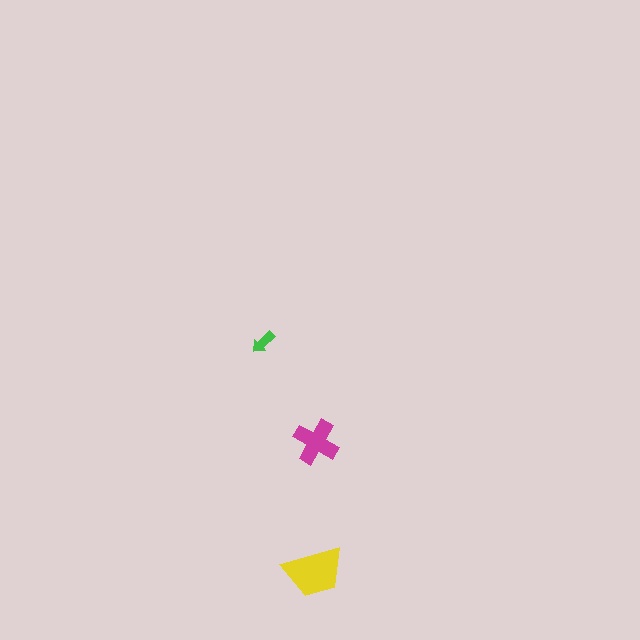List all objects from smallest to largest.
The green arrow, the magenta cross, the yellow trapezoid.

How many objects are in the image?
There are 3 objects in the image.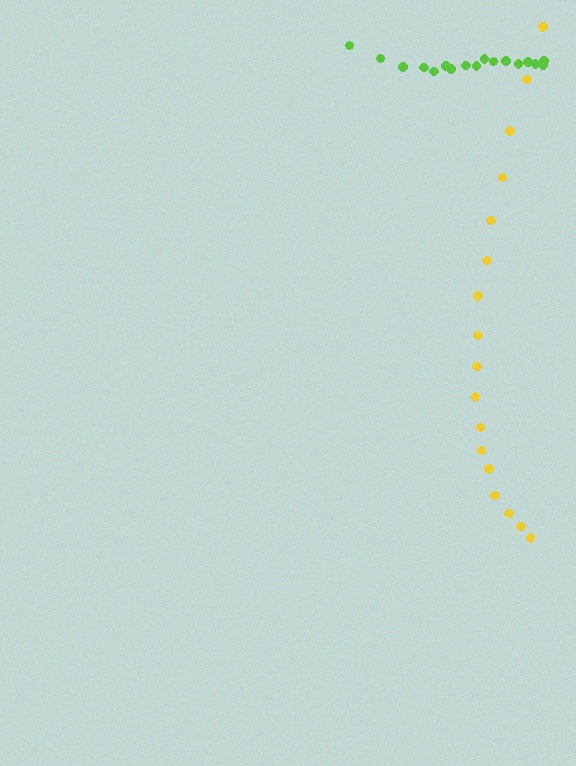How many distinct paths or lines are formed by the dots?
There are 2 distinct paths.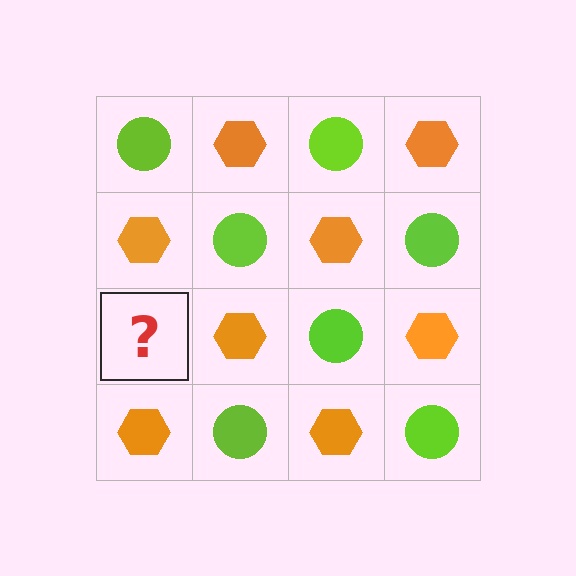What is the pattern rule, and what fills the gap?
The rule is that it alternates lime circle and orange hexagon in a checkerboard pattern. The gap should be filled with a lime circle.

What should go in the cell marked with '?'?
The missing cell should contain a lime circle.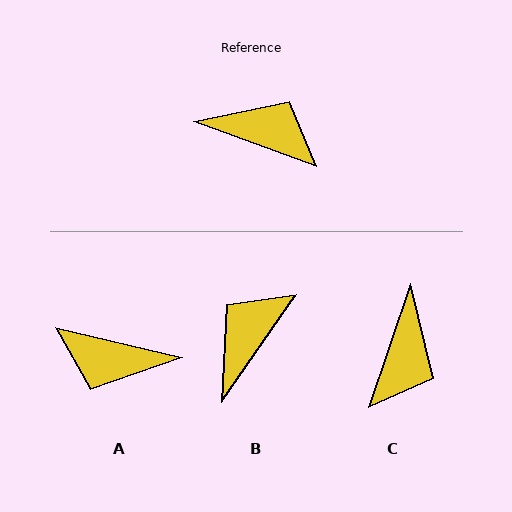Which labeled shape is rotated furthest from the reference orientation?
A, about 173 degrees away.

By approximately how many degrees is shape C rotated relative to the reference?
Approximately 89 degrees clockwise.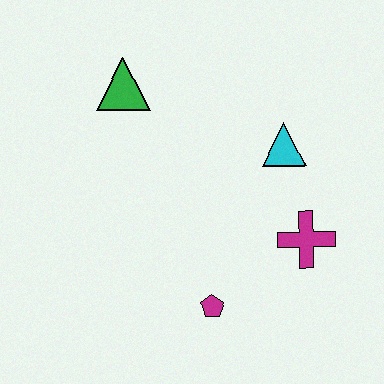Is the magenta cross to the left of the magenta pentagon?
No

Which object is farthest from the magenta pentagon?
The green triangle is farthest from the magenta pentagon.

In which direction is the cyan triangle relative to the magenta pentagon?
The cyan triangle is above the magenta pentagon.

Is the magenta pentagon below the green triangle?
Yes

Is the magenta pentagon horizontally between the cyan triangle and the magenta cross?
No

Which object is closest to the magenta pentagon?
The magenta cross is closest to the magenta pentagon.